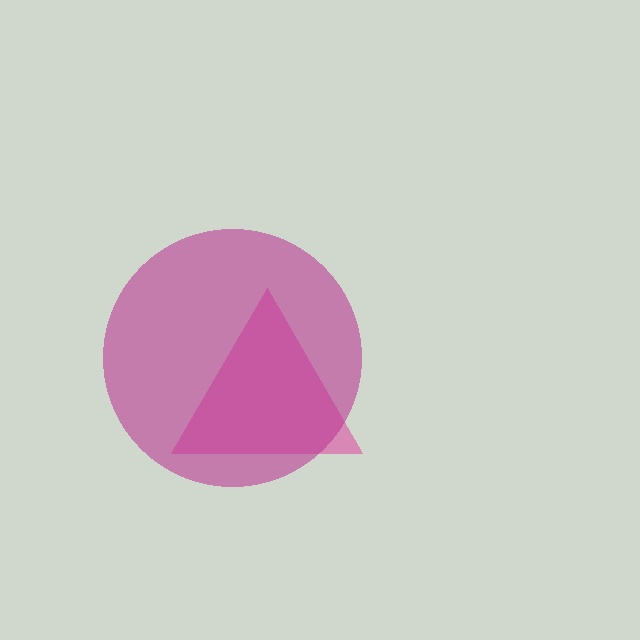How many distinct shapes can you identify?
There are 2 distinct shapes: a pink triangle, a magenta circle.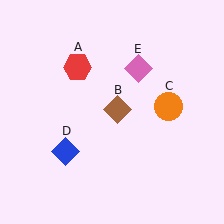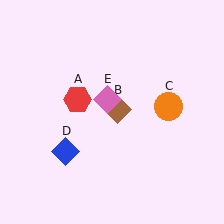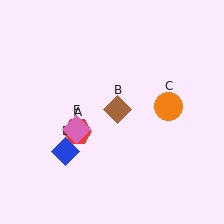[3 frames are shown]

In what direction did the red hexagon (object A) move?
The red hexagon (object A) moved down.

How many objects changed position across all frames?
2 objects changed position: red hexagon (object A), pink diamond (object E).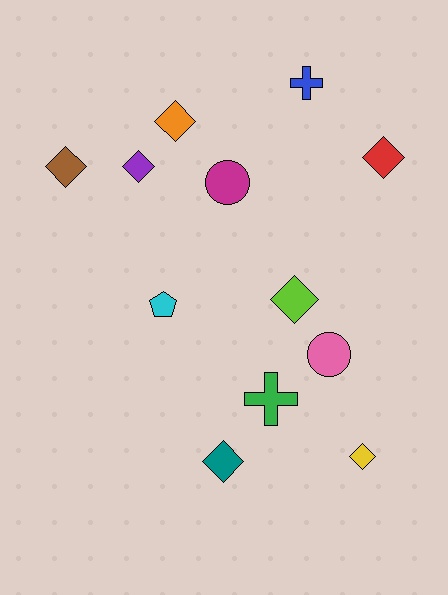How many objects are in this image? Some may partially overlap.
There are 12 objects.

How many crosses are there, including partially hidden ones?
There are 2 crosses.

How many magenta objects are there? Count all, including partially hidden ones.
There is 1 magenta object.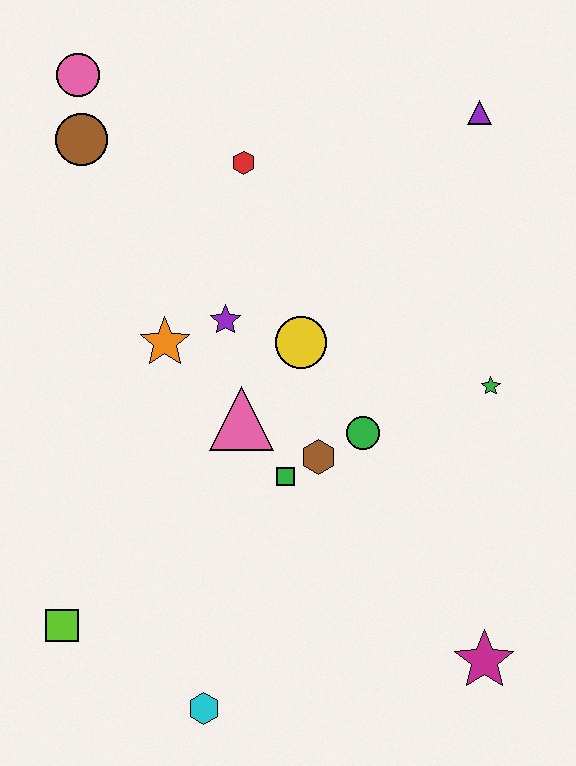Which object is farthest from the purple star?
The magenta star is farthest from the purple star.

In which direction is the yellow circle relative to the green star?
The yellow circle is to the left of the green star.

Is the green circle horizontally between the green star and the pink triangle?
Yes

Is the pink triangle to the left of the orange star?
No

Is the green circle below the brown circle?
Yes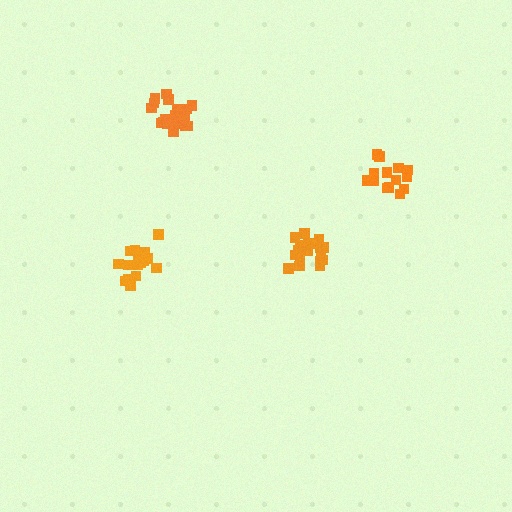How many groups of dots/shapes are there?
There are 4 groups.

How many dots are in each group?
Group 1: 21 dots, Group 2: 16 dots, Group 3: 20 dots, Group 4: 15 dots (72 total).